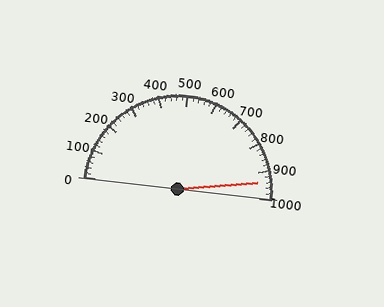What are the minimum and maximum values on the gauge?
The gauge ranges from 0 to 1000.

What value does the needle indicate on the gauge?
The needle indicates approximately 940.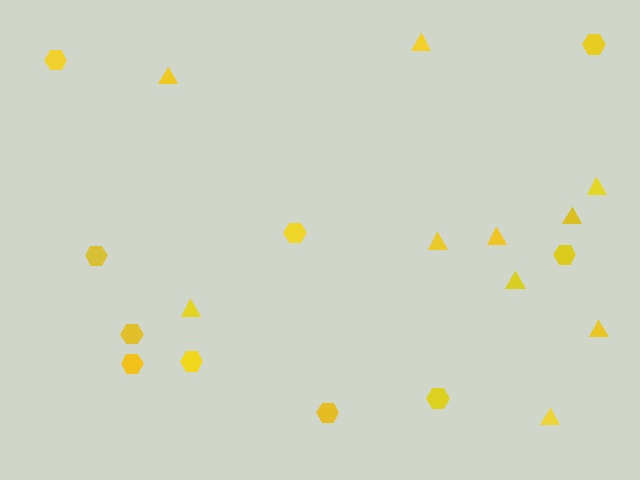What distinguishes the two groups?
There are 2 groups: one group of hexagons (10) and one group of triangles (10).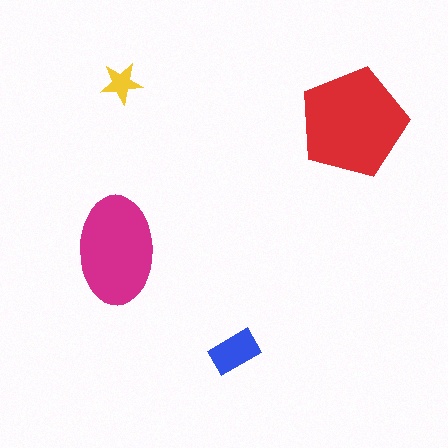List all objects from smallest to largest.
The yellow star, the blue rectangle, the magenta ellipse, the red pentagon.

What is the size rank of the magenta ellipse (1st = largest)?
2nd.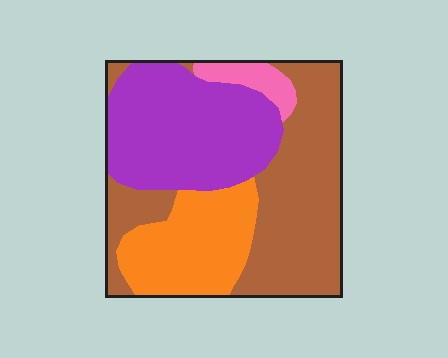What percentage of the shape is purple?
Purple takes up between a quarter and a half of the shape.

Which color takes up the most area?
Brown, at roughly 40%.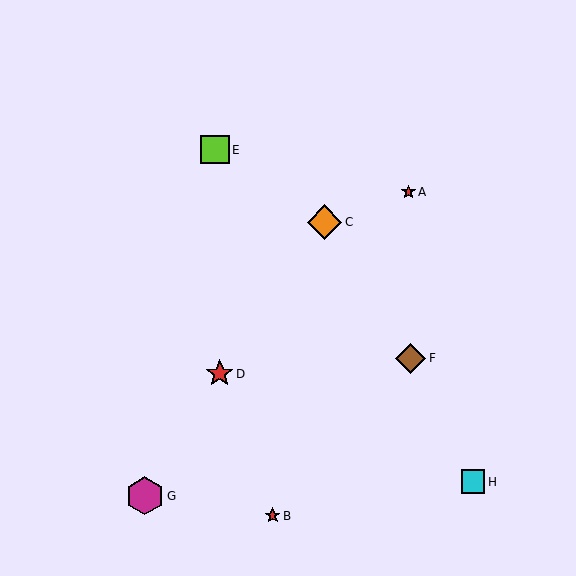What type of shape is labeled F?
Shape F is a brown diamond.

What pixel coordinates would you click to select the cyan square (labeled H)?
Click at (473, 482) to select the cyan square H.